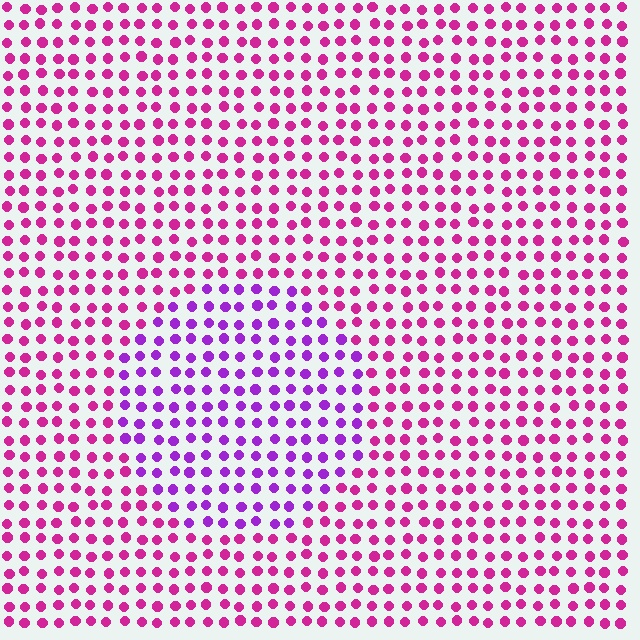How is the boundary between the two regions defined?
The boundary is defined purely by a slight shift in hue (about 37 degrees). Spacing, size, and orientation are identical on both sides.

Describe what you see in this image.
The image is filled with small magenta elements in a uniform arrangement. A circle-shaped region is visible where the elements are tinted to a slightly different hue, forming a subtle color boundary.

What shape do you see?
I see a circle.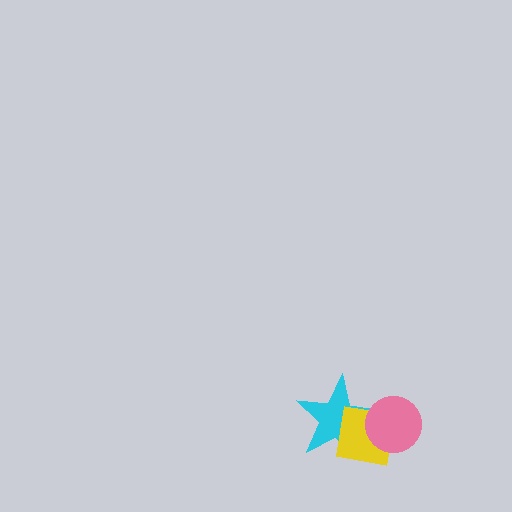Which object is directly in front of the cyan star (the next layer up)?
The yellow square is directly in front of the cyan star.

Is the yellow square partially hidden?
Yes, it is partially covered by another shape.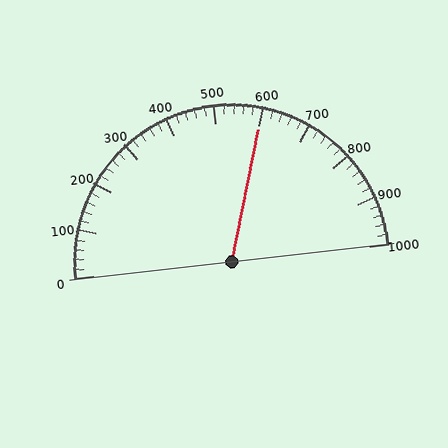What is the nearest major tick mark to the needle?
The nearest major tick mark is 600.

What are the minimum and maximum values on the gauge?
The gauge ranges from 0 to 1000.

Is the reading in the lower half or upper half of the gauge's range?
The reading is in the upper half of the range (0 to 1000).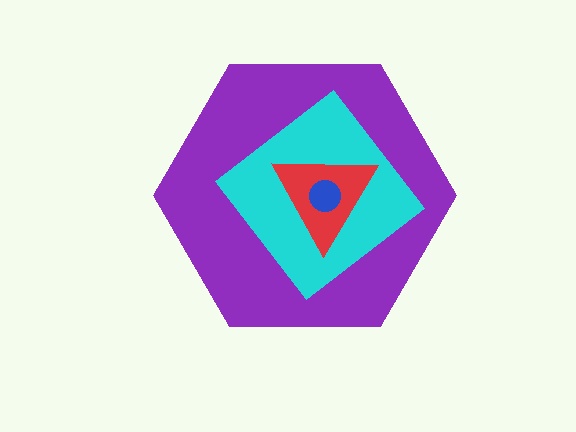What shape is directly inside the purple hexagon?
The cyan diamond.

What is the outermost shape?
The purple hexagon.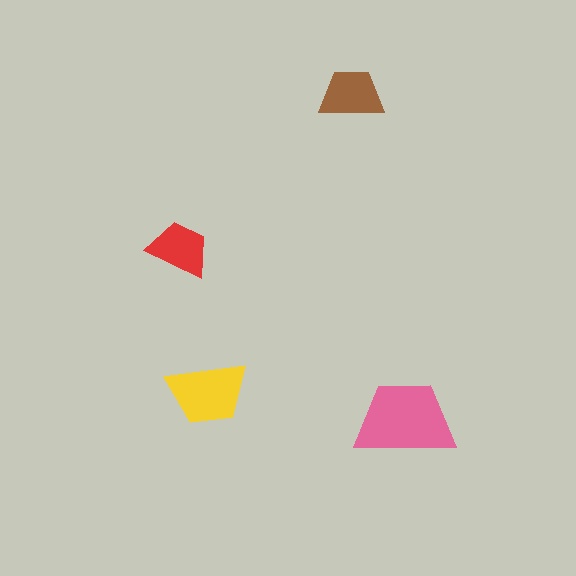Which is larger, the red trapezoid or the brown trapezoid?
The brown one.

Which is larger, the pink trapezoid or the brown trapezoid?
The pink one.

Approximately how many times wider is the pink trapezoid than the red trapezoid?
About 1.5 times wider.